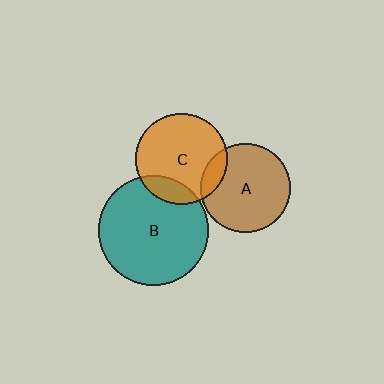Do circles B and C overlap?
Yes.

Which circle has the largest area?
Circle B (teal).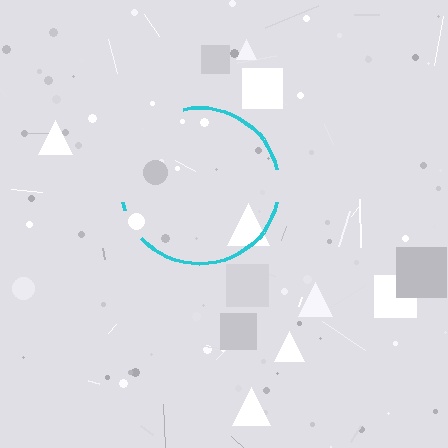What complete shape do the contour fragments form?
The contour fragments form a circle.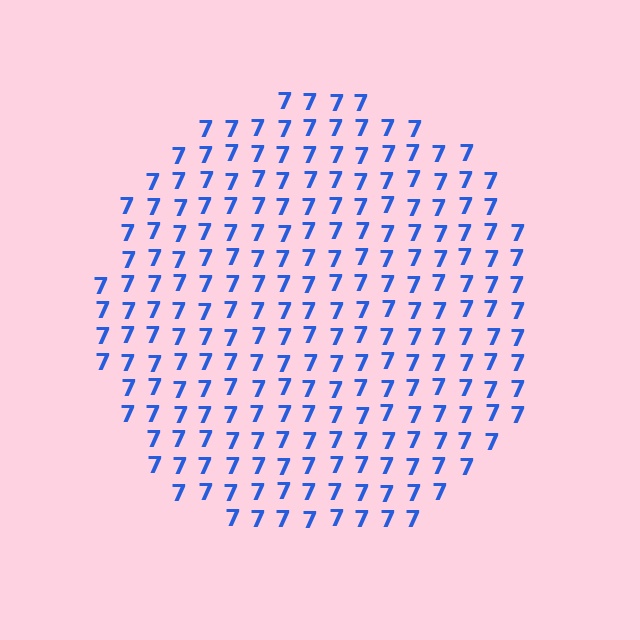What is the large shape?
The large shape is a circle.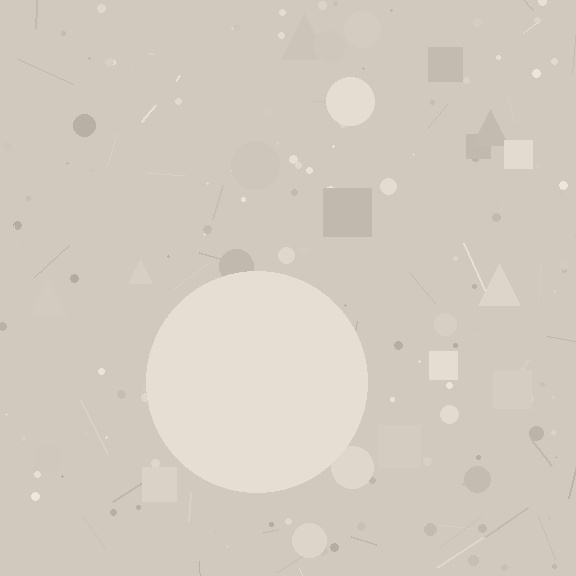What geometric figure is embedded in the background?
A circle is embedded in the background.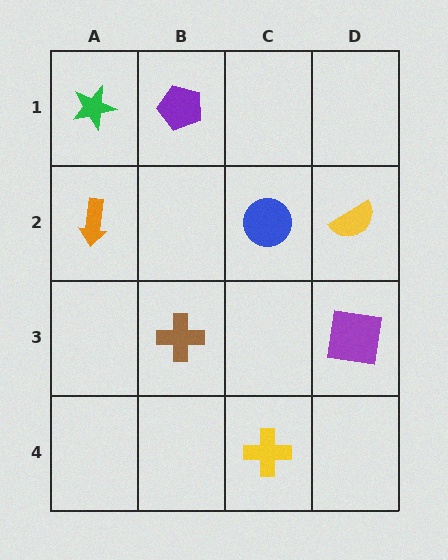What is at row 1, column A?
A green star.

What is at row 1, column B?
A purple pentagon.